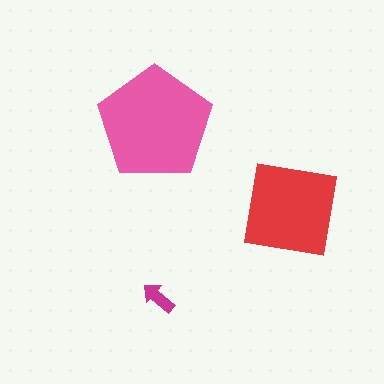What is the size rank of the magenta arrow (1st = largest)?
3rd.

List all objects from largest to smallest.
The pink pentagon, the red square, the magenta arrow.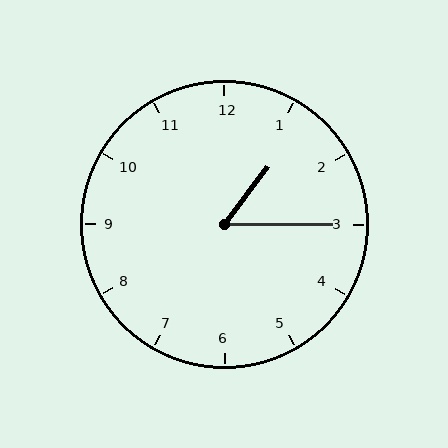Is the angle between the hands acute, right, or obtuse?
It is acute.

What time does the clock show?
1:15.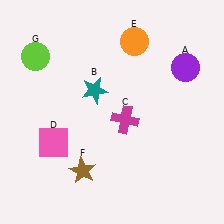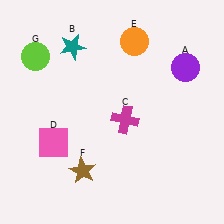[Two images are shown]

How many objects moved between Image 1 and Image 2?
1 object moved between the two images.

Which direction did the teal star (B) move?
The teal star (B) moved up.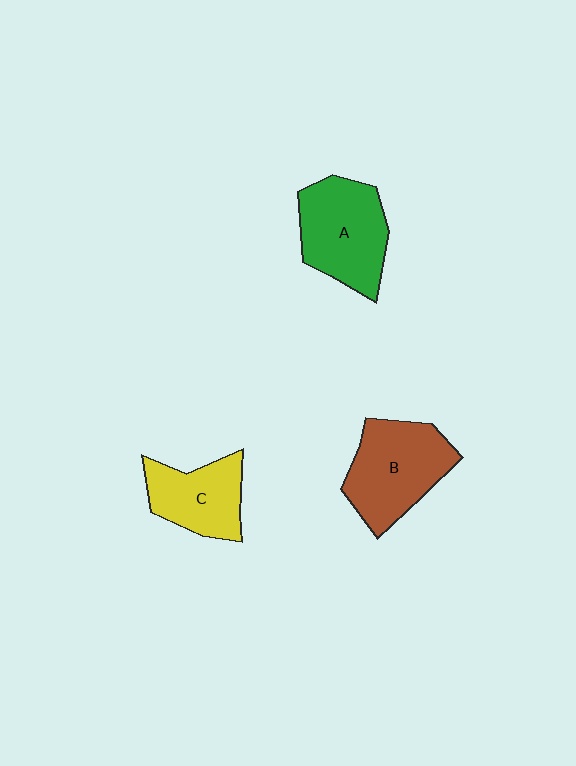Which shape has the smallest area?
Shape C (yellow).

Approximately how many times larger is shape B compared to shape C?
Approximately 1.3 times.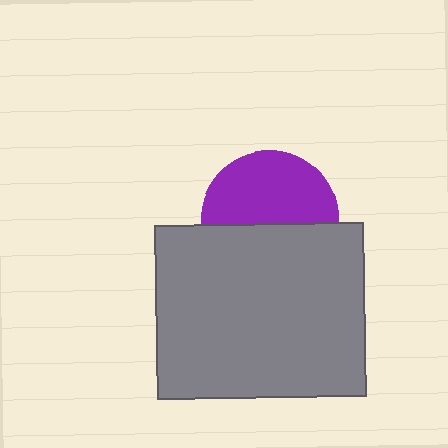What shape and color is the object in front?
The object in front is a gray rectangle.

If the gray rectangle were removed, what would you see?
You would see the complete purple circle.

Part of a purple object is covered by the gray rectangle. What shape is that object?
It is a circle.